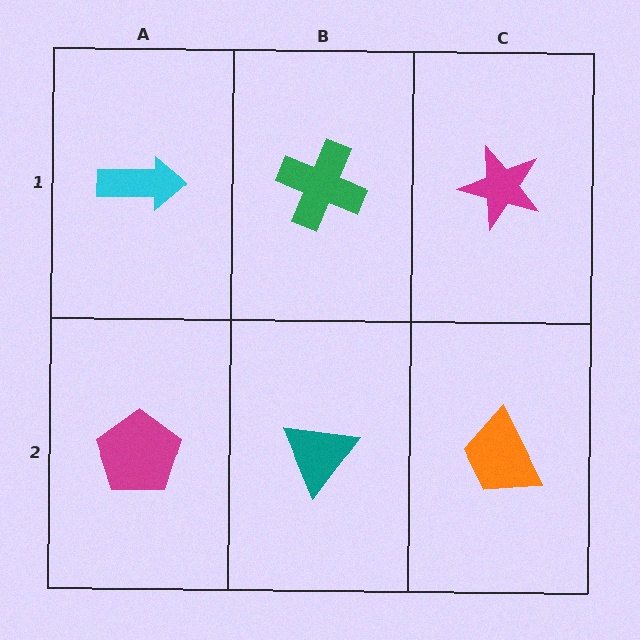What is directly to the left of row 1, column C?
A green cross.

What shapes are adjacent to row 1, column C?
An orange trapezoid (row 2, column C), a green cross (row 1, column B).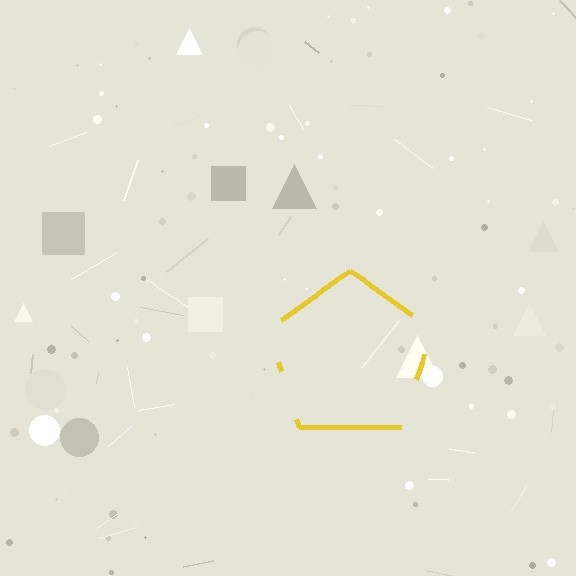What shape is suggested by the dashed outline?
The dashed outline suggests a pentagon.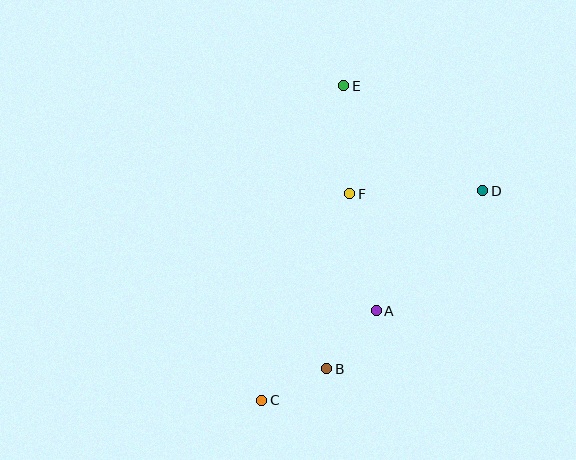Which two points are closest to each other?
Points B and C are closest to each other.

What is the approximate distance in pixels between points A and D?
The distance between A and D is approximately 160 pixels.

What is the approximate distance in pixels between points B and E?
The distance between B and E is approximately 283 pixels.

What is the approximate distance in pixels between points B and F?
The distance between B and F is approximately 176 pixels.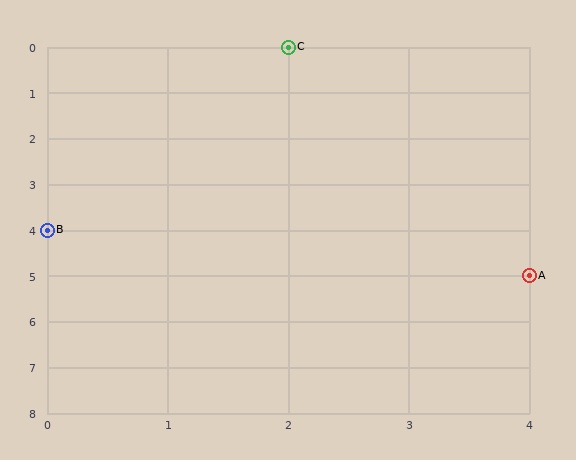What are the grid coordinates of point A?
Point A is at grid coordinates (4, 5).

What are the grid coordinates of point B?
Point B is at grid coordinates (0, 4).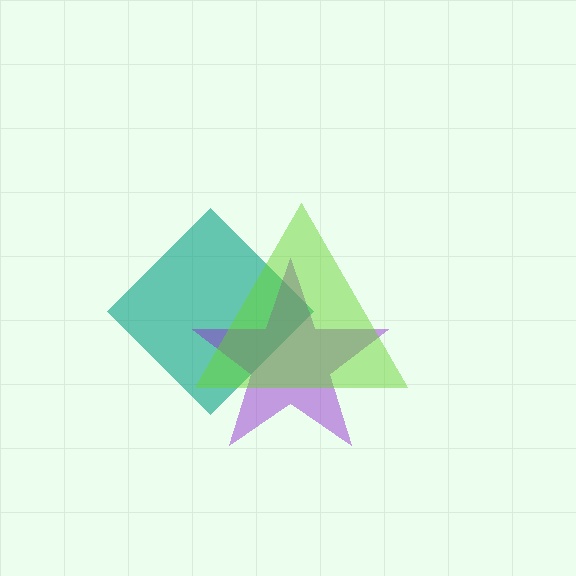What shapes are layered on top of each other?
The layered shapes are: a teal diamond, a purple star, a lime triangle.